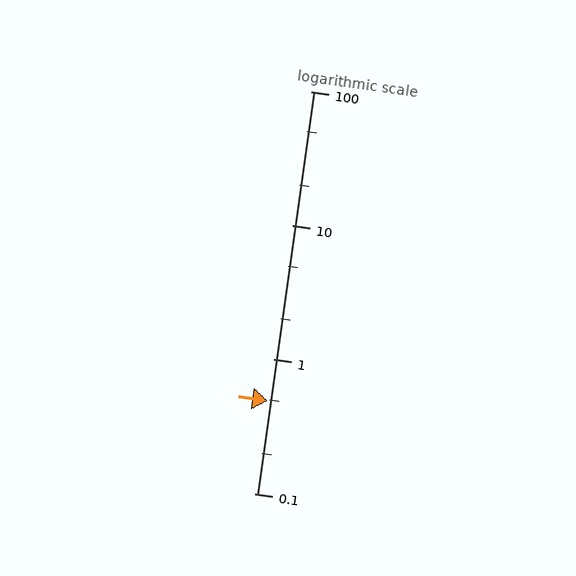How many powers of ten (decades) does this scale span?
The scale spans 3 decades, from 0.1 to 100.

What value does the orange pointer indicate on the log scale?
The pointer indicates approximately 0.49.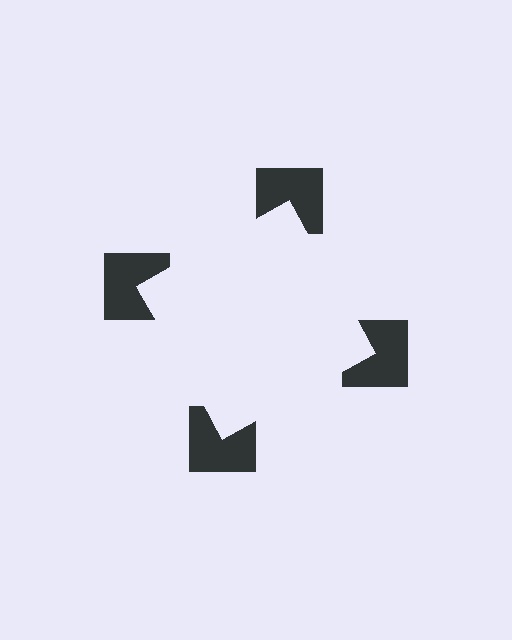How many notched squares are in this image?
There are 4 — one at each vertex of the illusory square.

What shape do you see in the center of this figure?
An illusory square — its edges are inferred from the aligned wedge cuts in the notched squares, not physically drawn.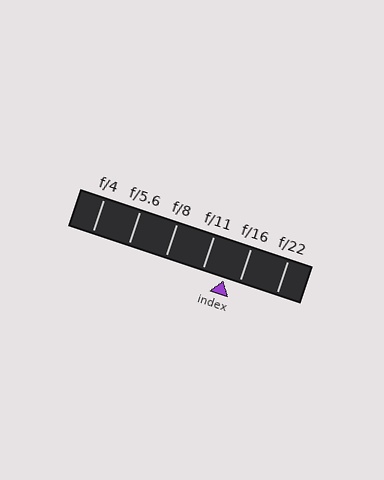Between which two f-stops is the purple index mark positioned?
The index mark is between f/11 and f/16.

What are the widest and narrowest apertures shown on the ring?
The widest aperture shown is f/4 and the narrowest is f/22.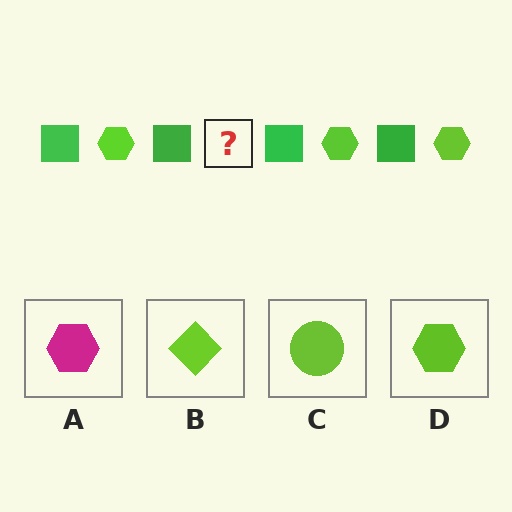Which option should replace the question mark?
Option D.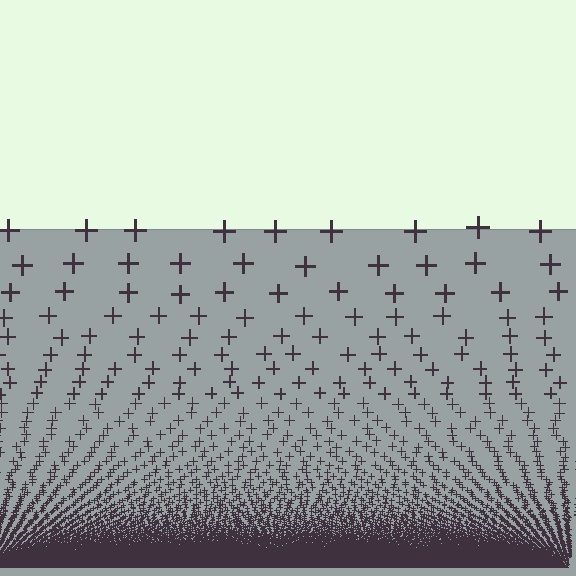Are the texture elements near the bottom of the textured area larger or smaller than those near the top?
Smaller. The gradient is inverted — elements near the bottom are smaller and denser.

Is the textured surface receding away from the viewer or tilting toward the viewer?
The surface appears to tilt toward the viewer. Texture elements get larger and sparser toward the top.